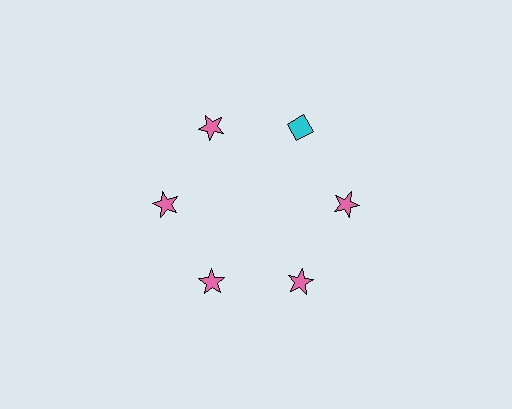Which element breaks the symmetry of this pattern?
The cyan diamond at roughly the 1 o'clock position breaks the symmetry. All other shapes are pink stars.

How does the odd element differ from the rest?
It differs in both color (cyan instead of pink) and shape (diamond instead of star).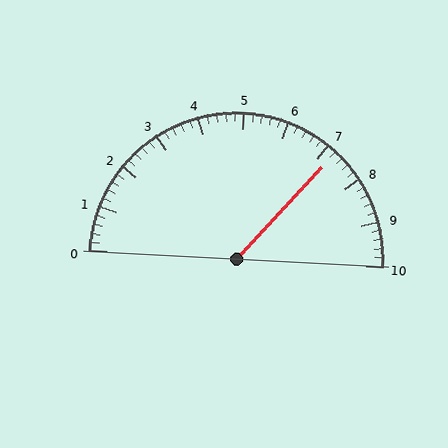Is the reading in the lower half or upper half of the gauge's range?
The reading is in the upper half of the range (0 to 10).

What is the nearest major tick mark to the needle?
The nearest major tick mark is 7.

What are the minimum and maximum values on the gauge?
The gauge ranges from 0 to 10.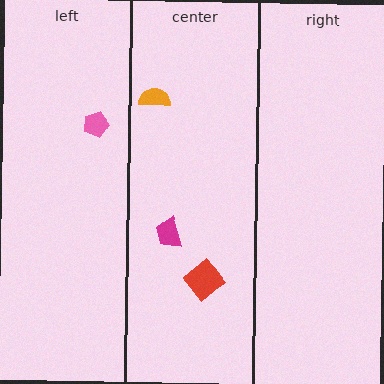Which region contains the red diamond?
The center region.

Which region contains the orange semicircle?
The center region.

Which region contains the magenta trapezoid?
The center region.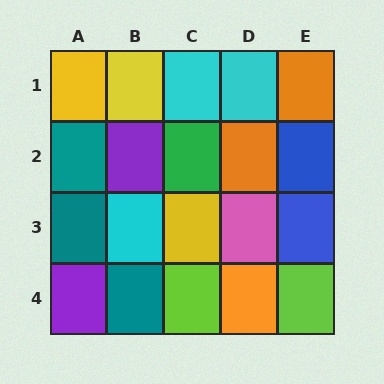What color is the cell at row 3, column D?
Pink.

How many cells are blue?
2 cells are blue.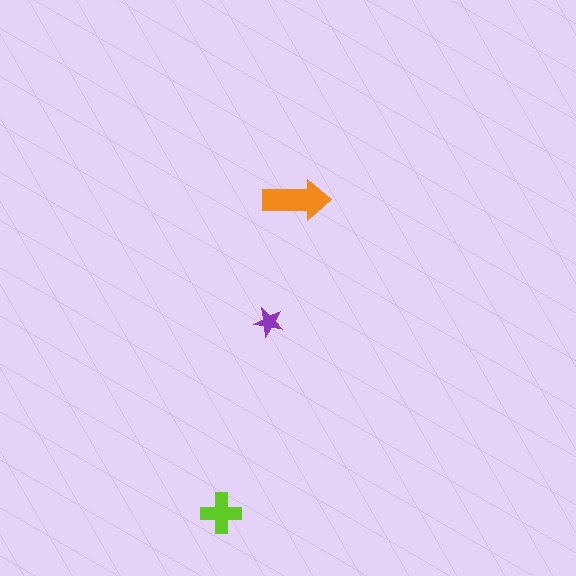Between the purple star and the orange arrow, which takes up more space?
The orange arrow.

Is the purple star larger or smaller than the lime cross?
Smaller.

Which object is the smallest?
The purple star.